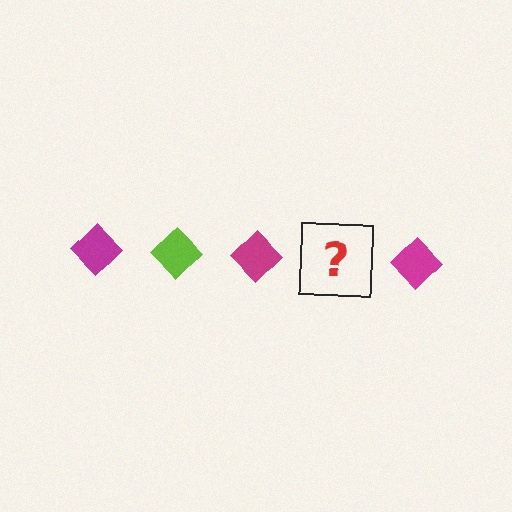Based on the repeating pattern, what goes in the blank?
The blank should be a lime diamond.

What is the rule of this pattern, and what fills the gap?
The rule is that the pattern cycles through magenta, lime diamonds. The gap should be filled with a lime diamond.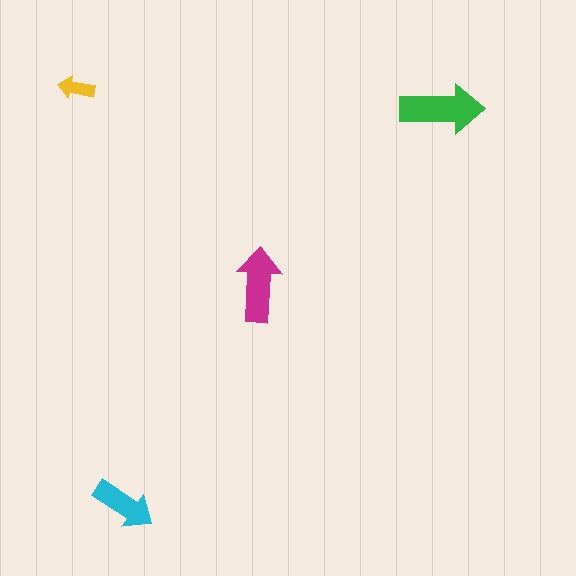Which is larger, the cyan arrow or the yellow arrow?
The cyan one.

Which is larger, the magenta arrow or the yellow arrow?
The magenta one.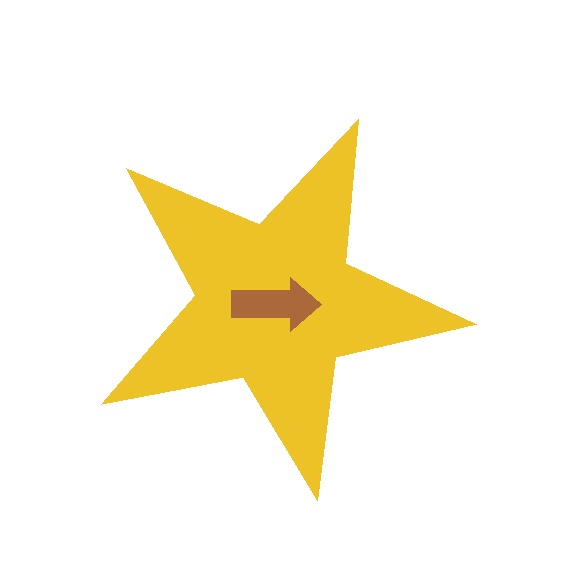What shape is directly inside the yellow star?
The brown arrow.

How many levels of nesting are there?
2.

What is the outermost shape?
The yellow star.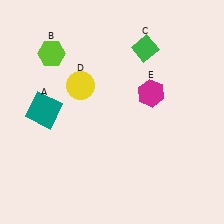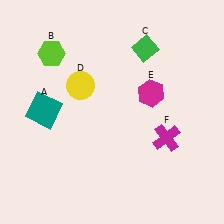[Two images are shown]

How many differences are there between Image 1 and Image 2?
There is 1 difference between the two images.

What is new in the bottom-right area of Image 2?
A magenta cross (F) was added in the bottom-right area of Image 2.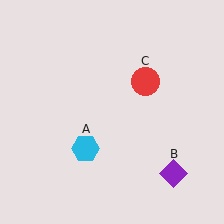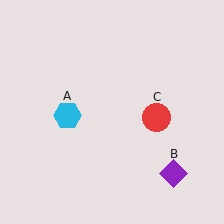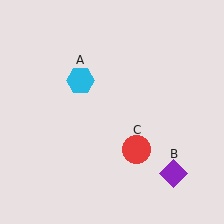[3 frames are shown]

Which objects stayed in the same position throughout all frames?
Purple diamond (object B) remained stationary.